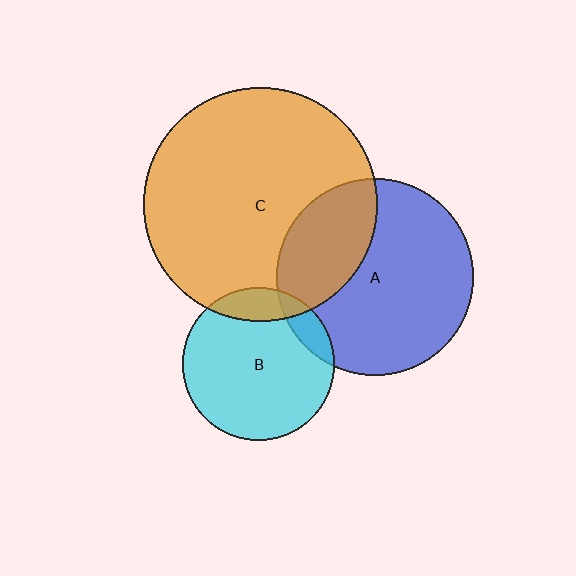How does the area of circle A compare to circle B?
Approximately 1.7 times.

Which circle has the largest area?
Circle C (orange).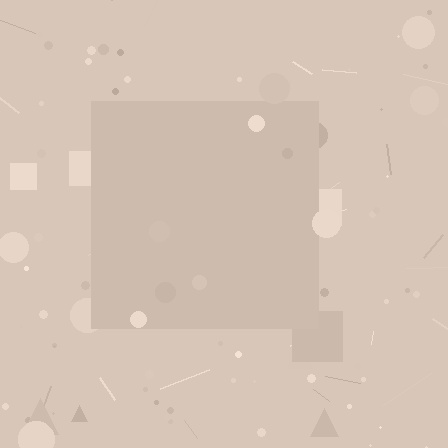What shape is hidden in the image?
A square is hidden in the image.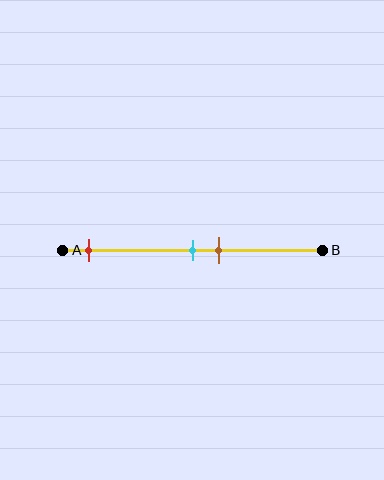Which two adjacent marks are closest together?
The cyan and brown marks are the closest adjacent pair.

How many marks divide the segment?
There are 3 marks dividing the segment.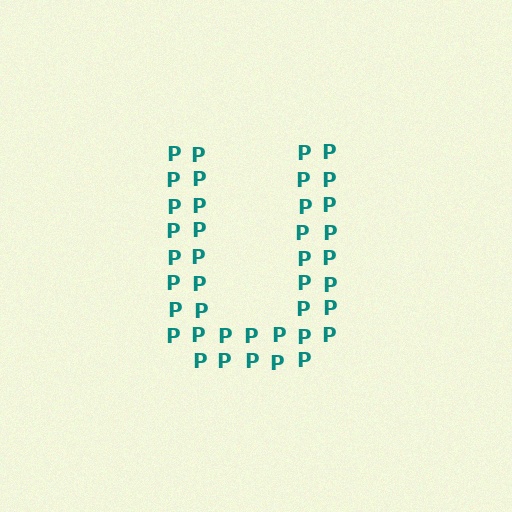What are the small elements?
The small elements are letter P's.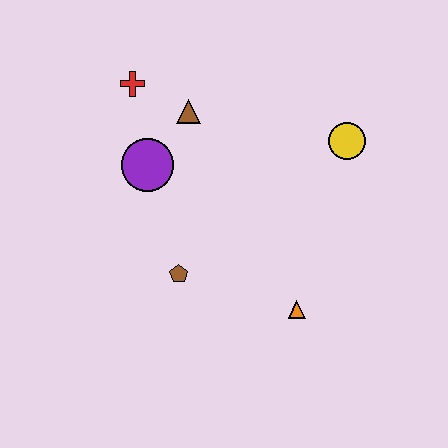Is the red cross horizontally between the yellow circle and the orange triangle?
No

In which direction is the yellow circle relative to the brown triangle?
The yellow circle is to the right of the brown triangle.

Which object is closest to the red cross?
The brown triangle is closest to the red cross.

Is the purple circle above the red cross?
No